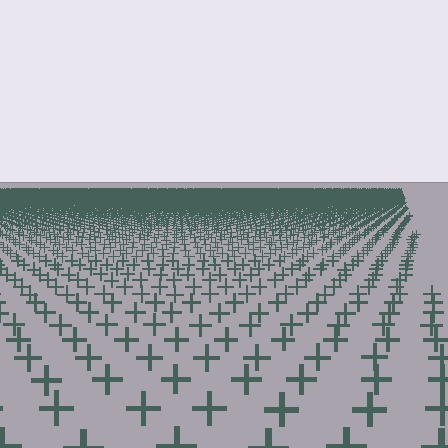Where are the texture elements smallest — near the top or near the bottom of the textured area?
Near the top.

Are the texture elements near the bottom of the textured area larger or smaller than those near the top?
Larger. Near the bottom, elements are closer to the viewer and appear at a bigger on-screen size.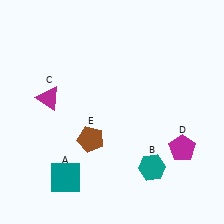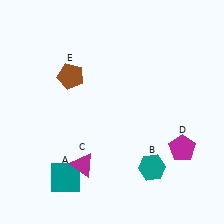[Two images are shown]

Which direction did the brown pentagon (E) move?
The brown pentagon (E) moved up.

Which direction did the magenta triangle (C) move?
The magenta triangle (C) moved down.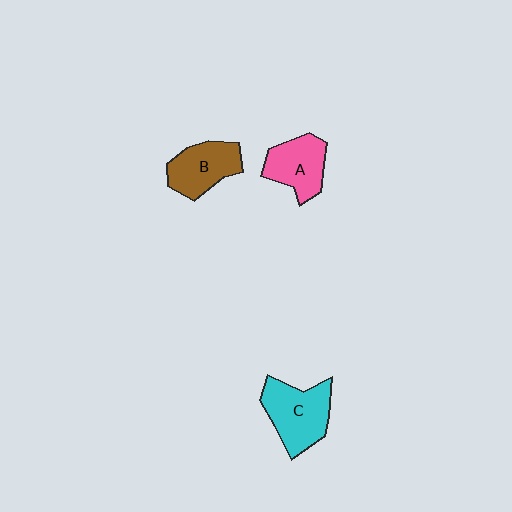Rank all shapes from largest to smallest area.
From largest to smallest: C (cyan), B (brown), A (pink).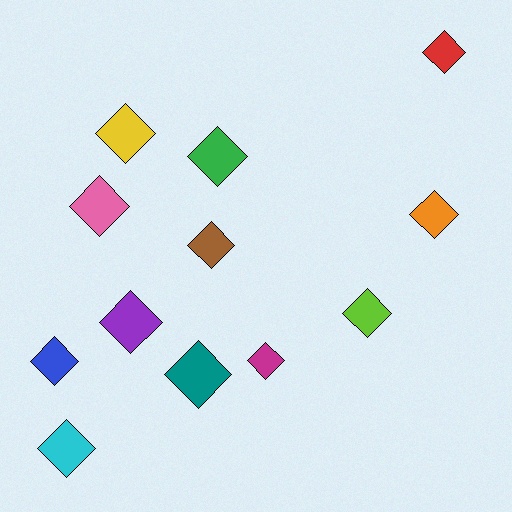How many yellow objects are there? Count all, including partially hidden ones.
There is 1 yellow object.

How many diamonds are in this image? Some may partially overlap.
There are 12 diamonds.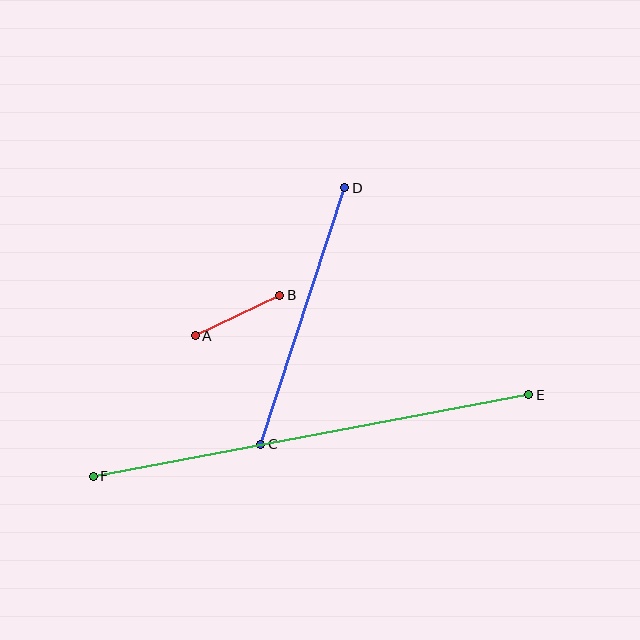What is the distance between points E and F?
The distance is approximately 443 pixels.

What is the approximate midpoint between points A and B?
The midpoint is at approximately (237, 316) pixels.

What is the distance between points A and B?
The distance is approximately 94 pixels.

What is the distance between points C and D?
The distance is approximately 270 pixels.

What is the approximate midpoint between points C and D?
The midpoint is at approximately (303, 316) pixels.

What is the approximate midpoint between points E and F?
The midpoint is at approximately (311, 436) pixels.